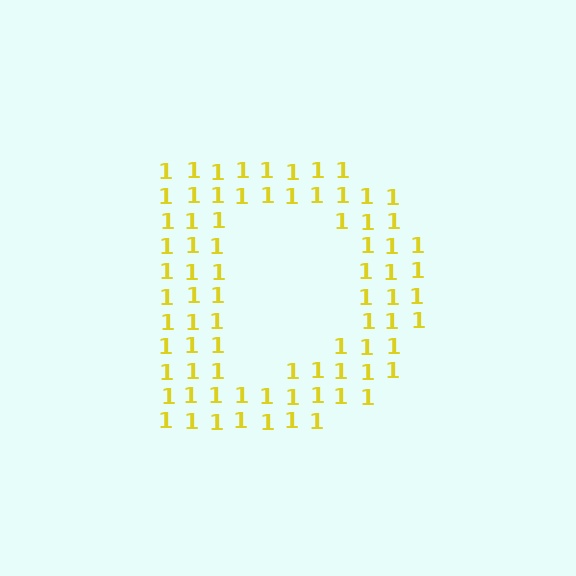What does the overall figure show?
The overall figure shows the letter D.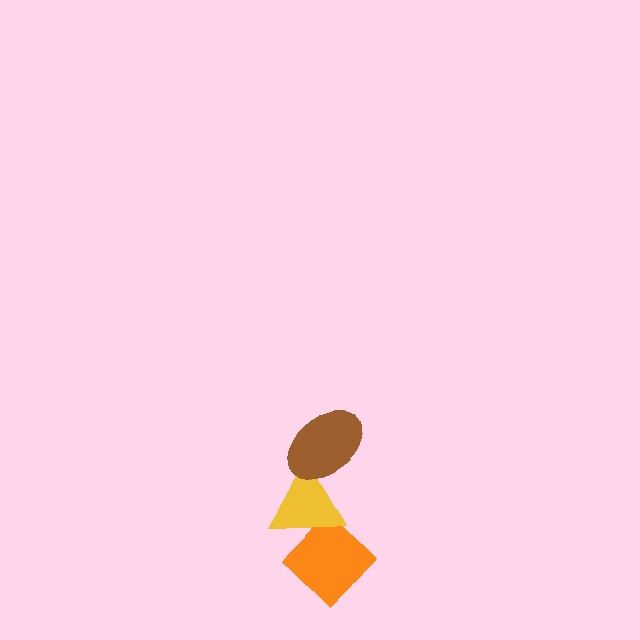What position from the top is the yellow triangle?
The yellow triangle is 2nd from the top.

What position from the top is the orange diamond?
The orange diamond is 3rd from the top.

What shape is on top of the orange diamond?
The yellow triangle is on top of the orange diamond.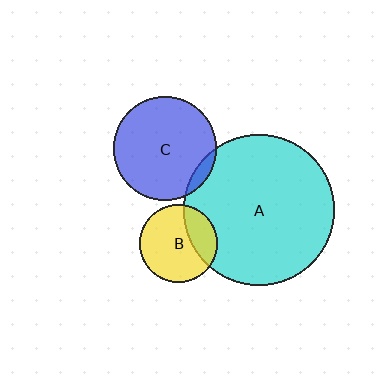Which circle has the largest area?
Circle A (cyan).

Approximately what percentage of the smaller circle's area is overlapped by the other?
Approximately 30%.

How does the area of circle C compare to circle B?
Approximately 1.8 times.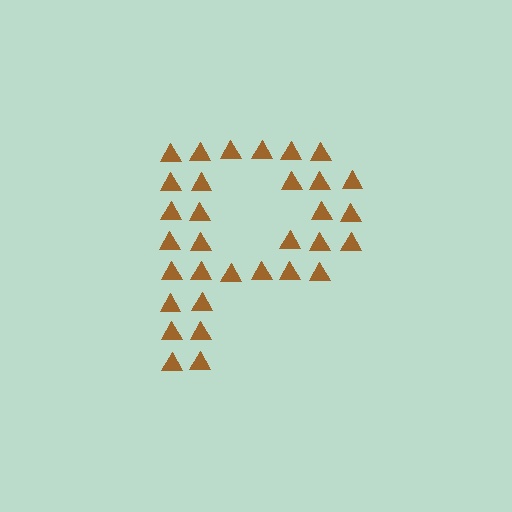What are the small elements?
The small elements are triangles.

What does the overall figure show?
The overall figure shows the letter P.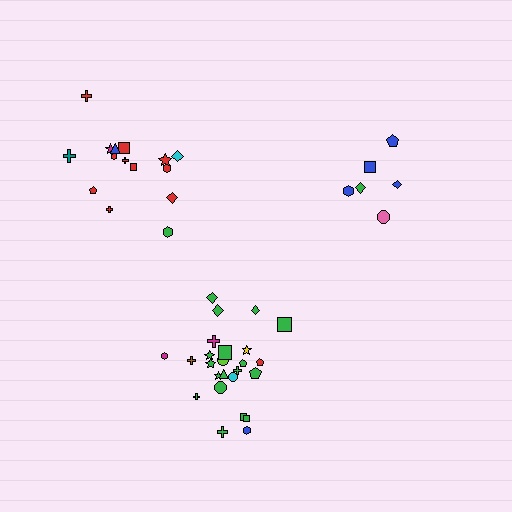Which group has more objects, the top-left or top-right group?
The top-left group.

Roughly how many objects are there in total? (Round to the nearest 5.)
Roughly 45 objects in total.